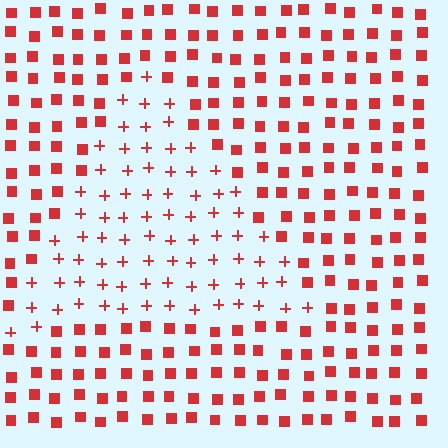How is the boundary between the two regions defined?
The boundary is defined by a change in element shape: plus signs inside vs. squares outside. All elements share the same color and spacing.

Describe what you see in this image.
The image is filled with small red elements arranged in a uniform grid. A triangle-shaped region contains plus signs, while the surrounding area contains squares. The boundary is defined purely by the change in element shape.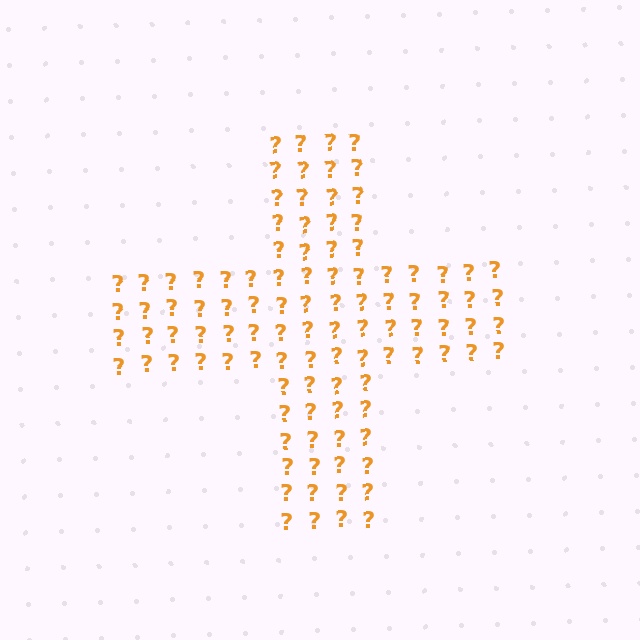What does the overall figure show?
The overall figure shows a cross.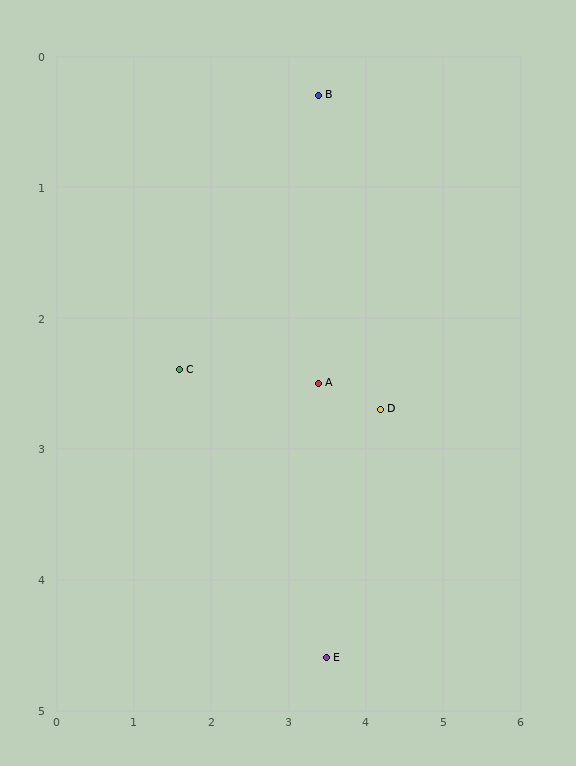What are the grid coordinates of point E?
Point E is at approximately (3.5, 4.6).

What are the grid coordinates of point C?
Point C is at approximately (1.6, 2.4).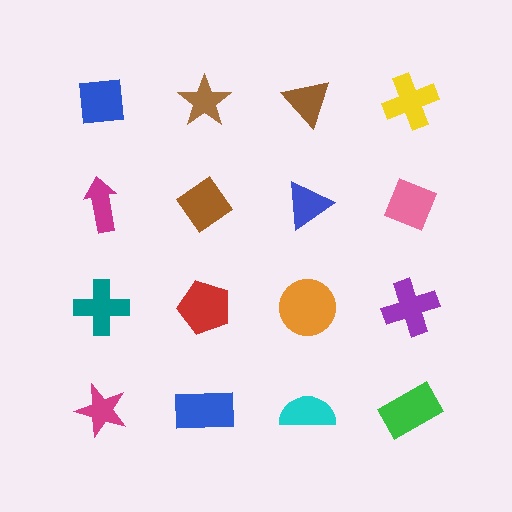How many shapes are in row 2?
4 shapes.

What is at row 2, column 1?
A magenta arrow.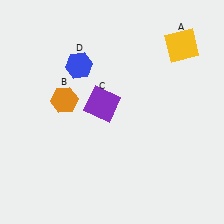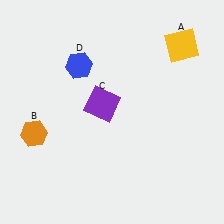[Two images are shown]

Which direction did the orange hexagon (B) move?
The orange hexagon (B) moved down.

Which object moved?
The orange hexagon (B) moved down.